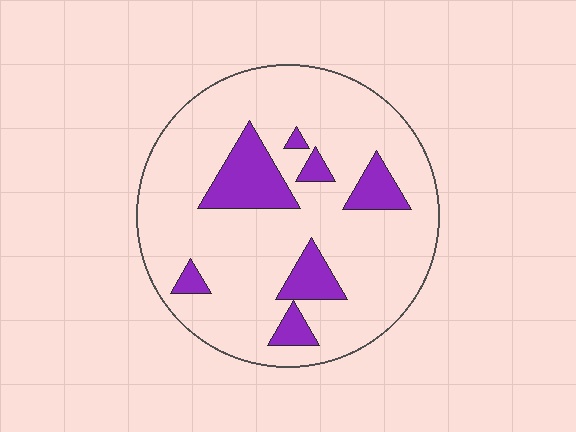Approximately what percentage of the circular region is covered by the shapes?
Approximately 15%.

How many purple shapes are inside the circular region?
7.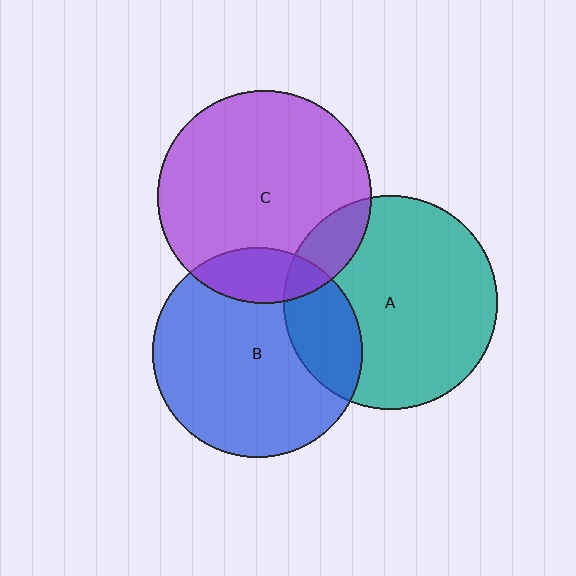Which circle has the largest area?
Circle A (teal).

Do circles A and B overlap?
Yes.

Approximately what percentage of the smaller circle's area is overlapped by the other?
Approximately 20%.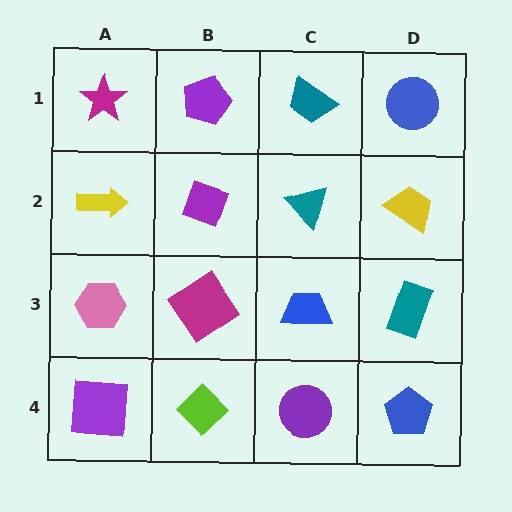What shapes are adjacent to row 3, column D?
A yellow trapezoid (row 2, column D), a blue pentagon (row 4, column D), a blue trapezoid (row 3, column C).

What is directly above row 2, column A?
A magenta star.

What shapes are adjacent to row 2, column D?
A blue circle (row 1, column D), a teal rectangle (row 3, column D), a teal triangle (row 2, column C).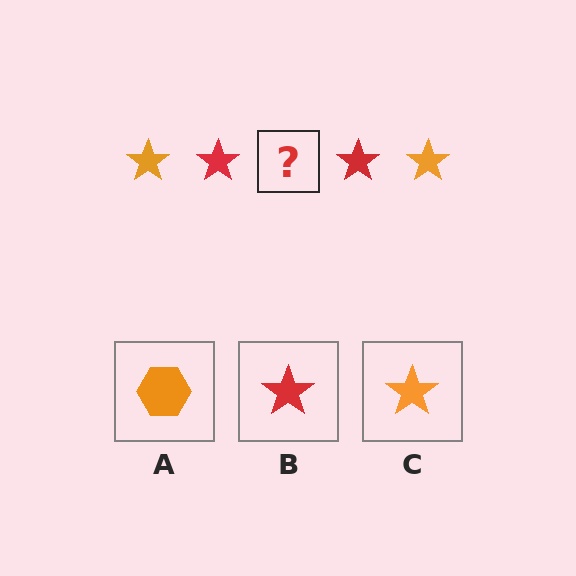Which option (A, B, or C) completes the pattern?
C.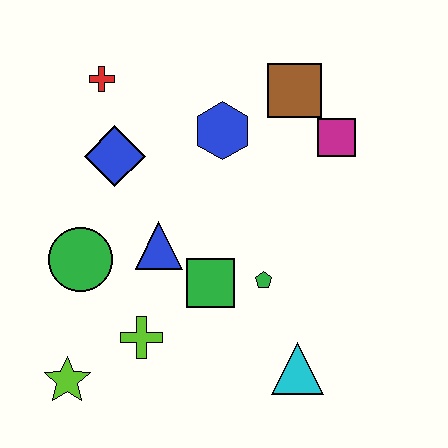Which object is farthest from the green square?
The red cross is farthest from the green square.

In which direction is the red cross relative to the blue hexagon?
The red cross is to the left of the blue hexagon.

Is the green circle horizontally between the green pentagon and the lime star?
Yes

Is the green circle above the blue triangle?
No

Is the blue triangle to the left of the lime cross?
No